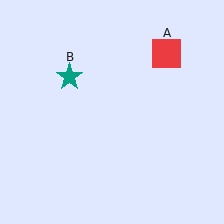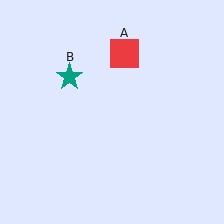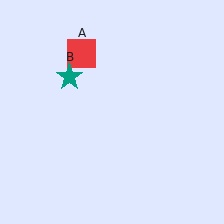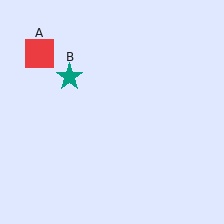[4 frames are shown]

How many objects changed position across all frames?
1 object changed position: red square (object A).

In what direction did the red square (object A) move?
The red square (object A) moved left.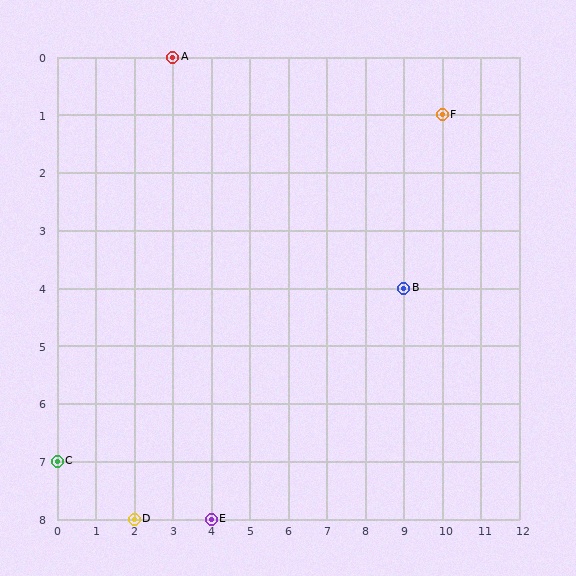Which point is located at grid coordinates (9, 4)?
Point B is at (9, 4).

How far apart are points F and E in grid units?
Points F and E are 6 columns and 7 rows apart (about 9.2 grid units diagonally).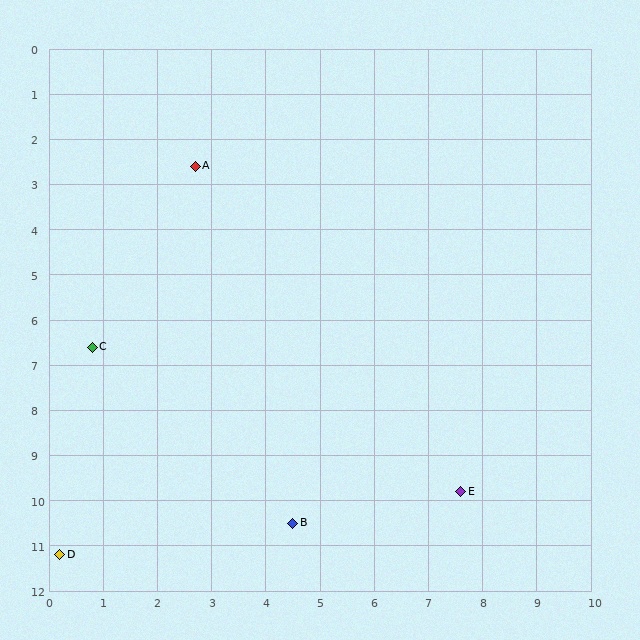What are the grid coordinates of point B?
Point B is at approximately (4.5, 10.5).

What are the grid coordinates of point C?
Point C is at approximately (0.8, 6.6).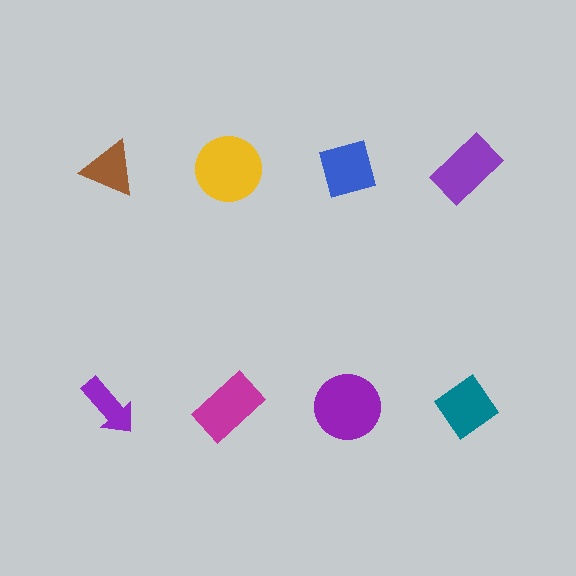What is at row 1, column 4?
A purple rectangle.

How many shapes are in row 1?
4 shapes.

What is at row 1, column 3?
A blue square.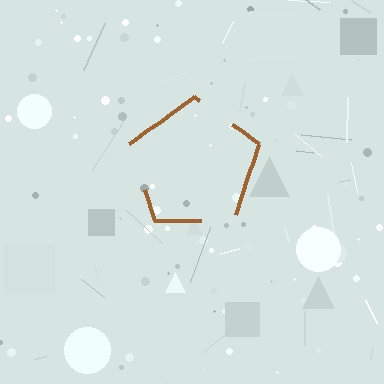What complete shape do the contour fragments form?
The contour fragments form a pentagon.